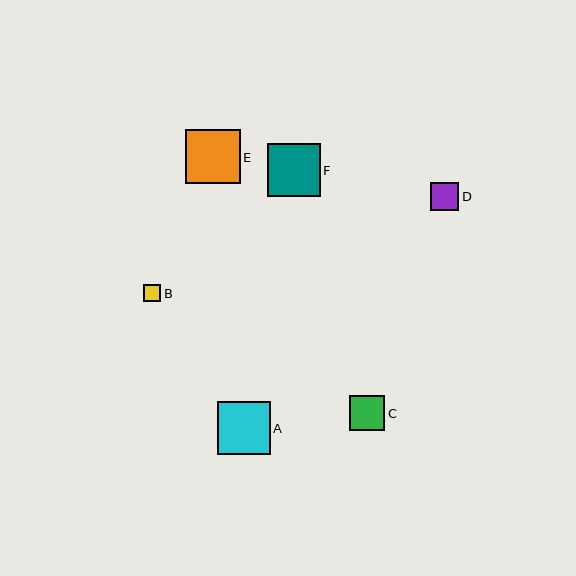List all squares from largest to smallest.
From largest to smallest: E, F, A, C, D, B.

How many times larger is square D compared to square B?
Square D is approximately 1.6 times the size of square B.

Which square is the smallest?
Square B is the smallest with a size of approximately 17 pixels.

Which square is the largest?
Square E is the largest with a size of approximately 54 pixels.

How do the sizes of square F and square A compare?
Square F and square A are approximately the same size.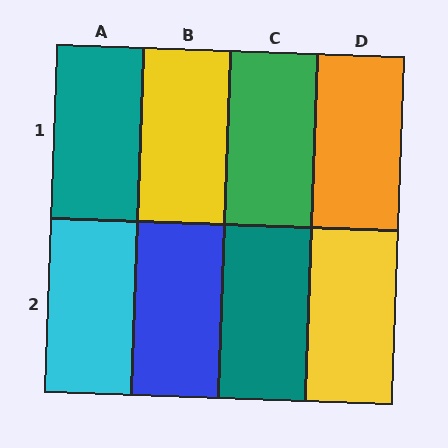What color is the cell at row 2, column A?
Cyan.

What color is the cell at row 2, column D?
Yellow.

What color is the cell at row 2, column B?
Blue.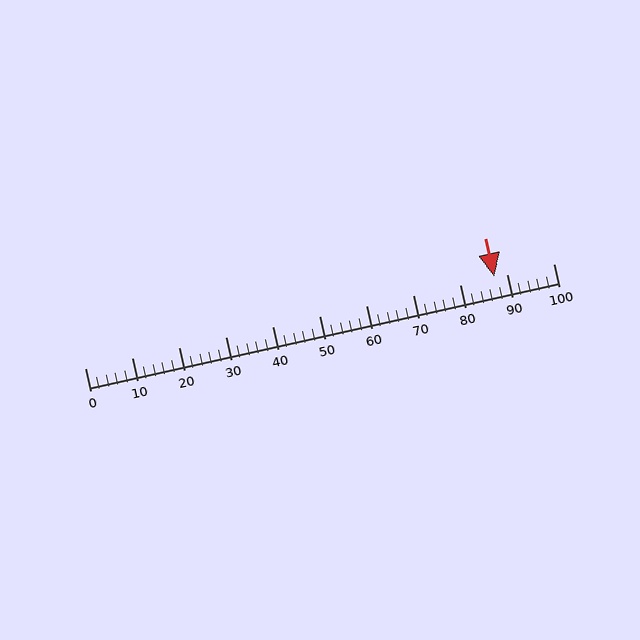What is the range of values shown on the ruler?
The ruler shows values from 0 to 100.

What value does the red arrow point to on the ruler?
The red arrow points to approximately 87.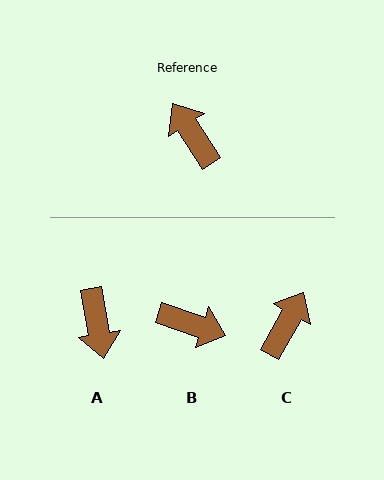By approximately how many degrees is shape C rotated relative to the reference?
Approximately 62 degrees clockwise.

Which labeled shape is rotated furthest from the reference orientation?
A, about 158 degrees away.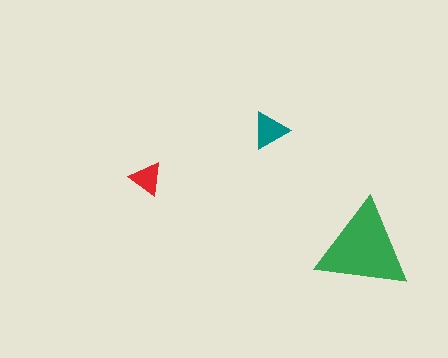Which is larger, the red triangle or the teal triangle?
The teal one.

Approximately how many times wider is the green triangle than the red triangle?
About 3 times wider.